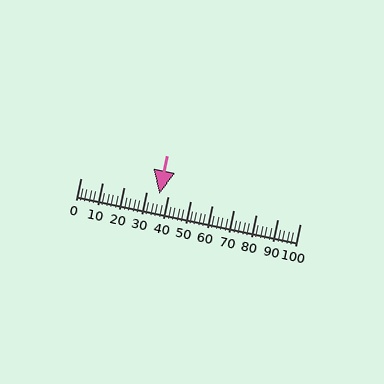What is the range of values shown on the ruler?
The ruler shows values from 0 to 100.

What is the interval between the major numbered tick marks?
The major tick marks are spaced 10 units apart.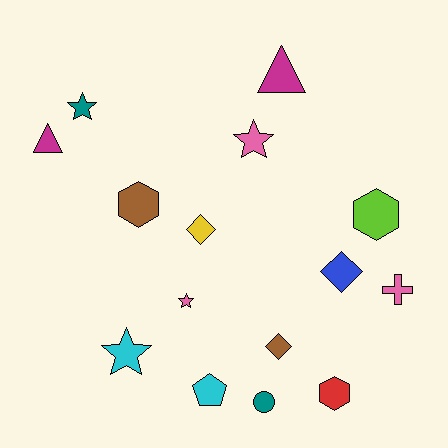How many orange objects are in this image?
There are no orange objects.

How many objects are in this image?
There are 15 objects.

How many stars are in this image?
There are 4 stars.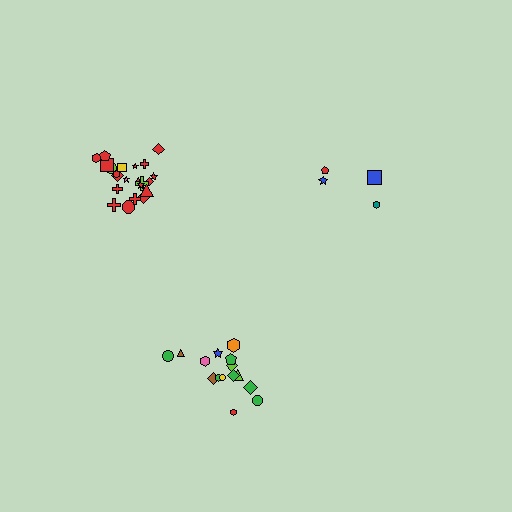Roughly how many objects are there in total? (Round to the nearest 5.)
Roughly 40 objects in total.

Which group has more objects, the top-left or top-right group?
The top-left group.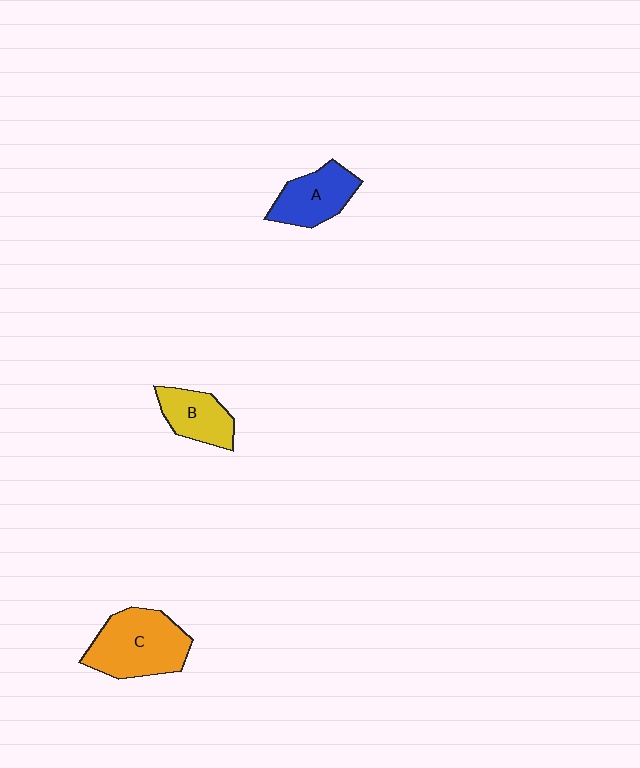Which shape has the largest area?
Shape C (orange).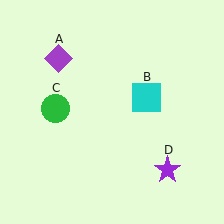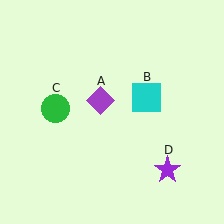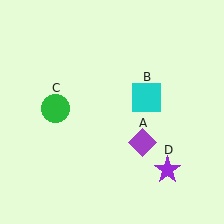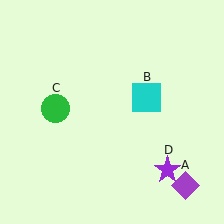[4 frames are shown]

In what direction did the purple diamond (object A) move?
The purple diamond (object A) moved down and to the right.